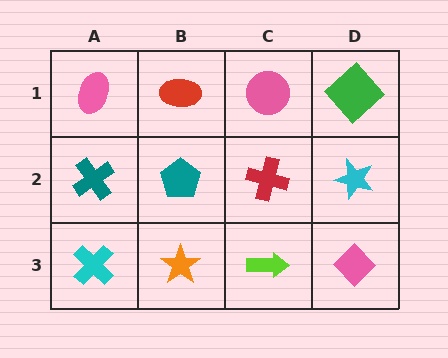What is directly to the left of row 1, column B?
A pink ellipse.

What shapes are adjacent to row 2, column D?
A green diamond (row 1, column D), a pink diamond (row 3, column D), a red cross (row 2, column C).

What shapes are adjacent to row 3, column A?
A teal cross (row 2, column A), an orange star (row 3, column B).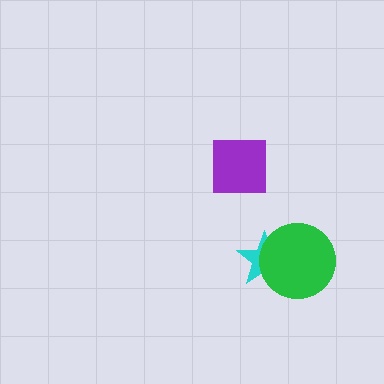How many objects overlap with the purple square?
0 objects overlap with the purple square.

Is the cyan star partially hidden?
Yes, it is partially covered by another shape.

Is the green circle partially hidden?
No, no other shape covers it.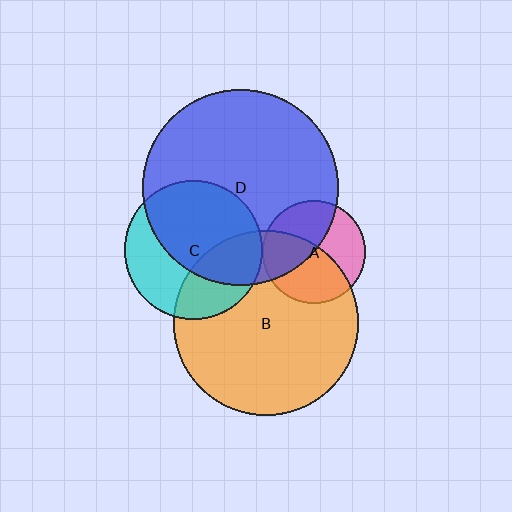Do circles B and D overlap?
Yes.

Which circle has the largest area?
Circle D (blue).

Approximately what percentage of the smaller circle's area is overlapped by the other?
Approximately 20%.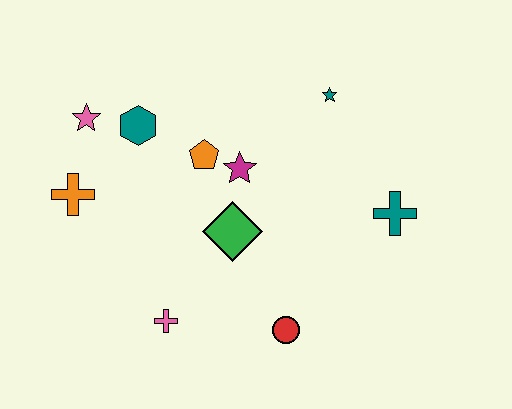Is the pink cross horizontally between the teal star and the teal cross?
No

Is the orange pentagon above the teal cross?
Yes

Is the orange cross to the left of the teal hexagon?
Yes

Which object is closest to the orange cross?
The pink star is closest to the orange cross.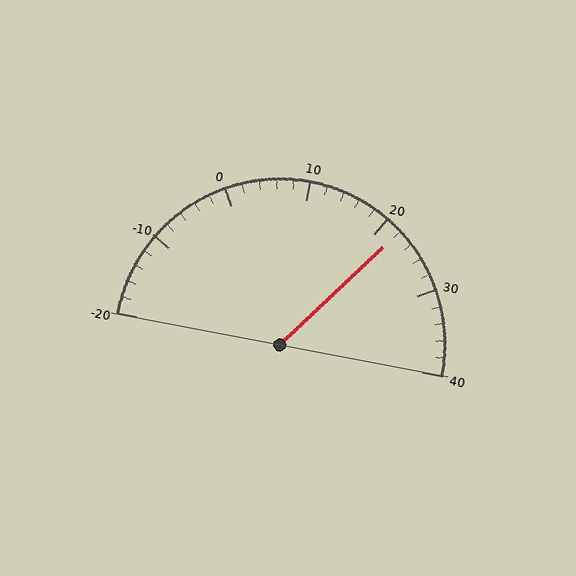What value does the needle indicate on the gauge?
The needle indicates approximately 22.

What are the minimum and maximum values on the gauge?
The gauge ranges from -20 to 40.